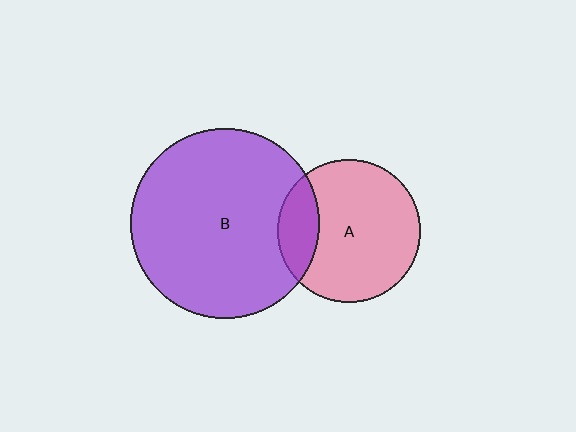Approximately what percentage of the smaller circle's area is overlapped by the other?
Approximately 20%.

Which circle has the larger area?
Circle B (purple).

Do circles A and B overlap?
Yes.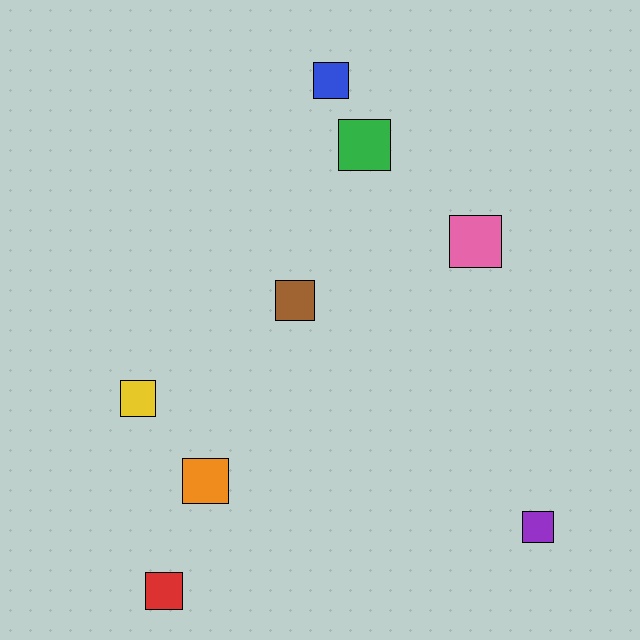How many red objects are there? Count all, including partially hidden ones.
There is 1 red object.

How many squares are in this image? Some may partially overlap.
There are 8 squares.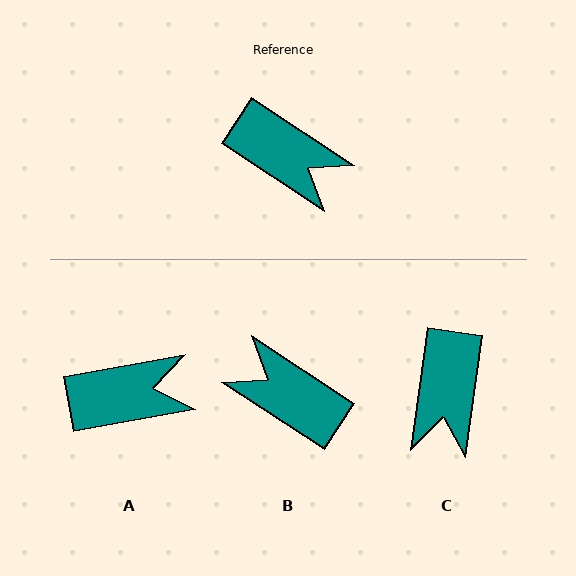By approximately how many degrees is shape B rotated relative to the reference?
Approximately 180 degrees clockwise.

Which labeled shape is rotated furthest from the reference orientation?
B, about 180 degrees away.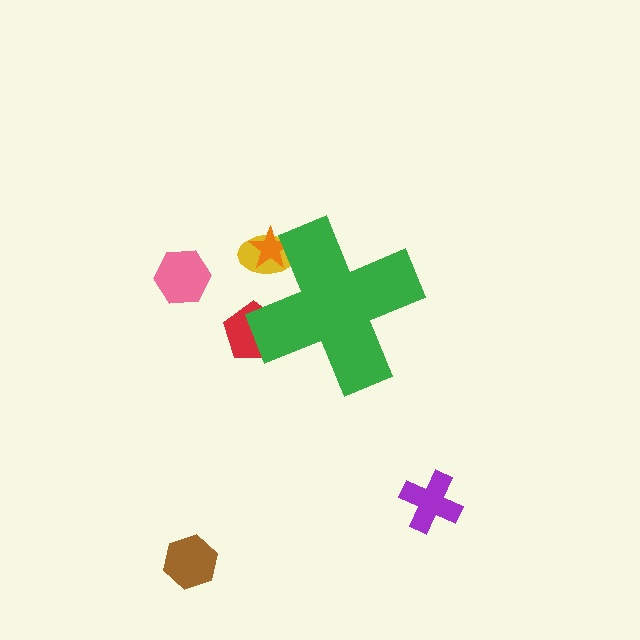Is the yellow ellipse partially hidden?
Yes, the yellow ellipse is partially hidden behind the green cross.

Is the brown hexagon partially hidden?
No, the brown hexagon is fully visible.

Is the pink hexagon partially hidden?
No, the pink hexagon is fully visible.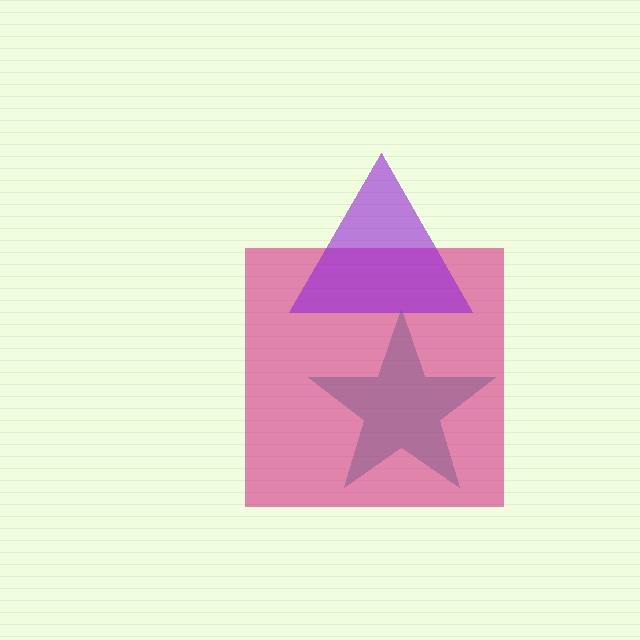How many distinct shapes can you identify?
There are 3 distinct shapes: a teal star, a magenta square, a purple triangle.